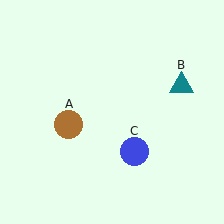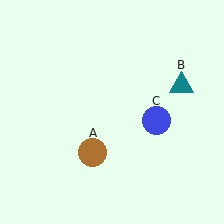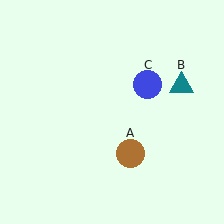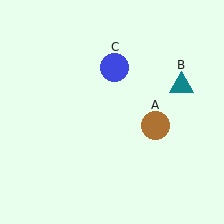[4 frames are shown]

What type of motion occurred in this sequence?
The brown circle (object A), blue circle (object C) rotated counterclockwise around the center of the scene.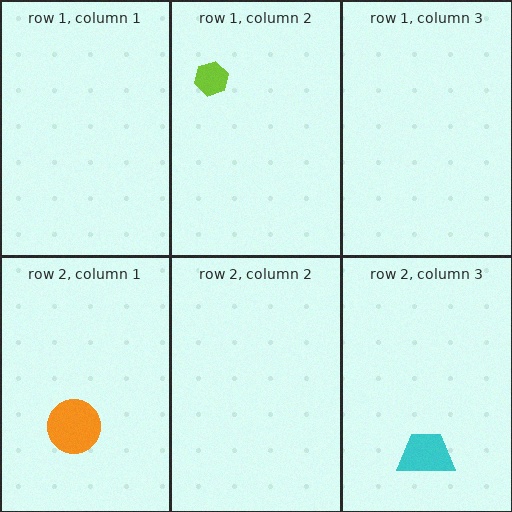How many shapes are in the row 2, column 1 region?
1.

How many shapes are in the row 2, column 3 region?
1.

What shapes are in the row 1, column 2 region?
The lime hexagon.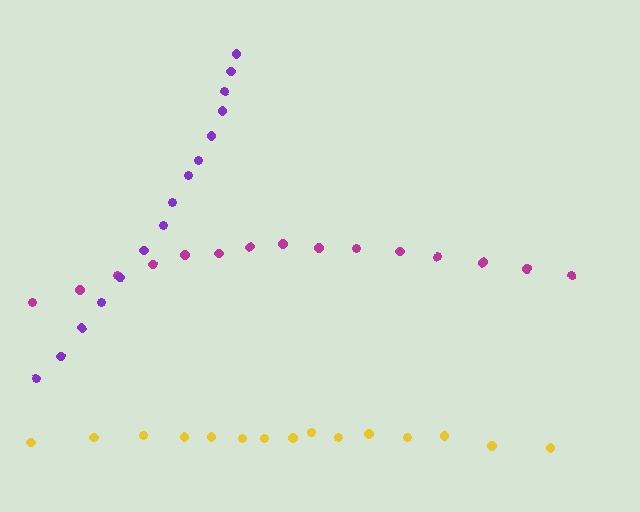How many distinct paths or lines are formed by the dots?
There are 3 distinct paths.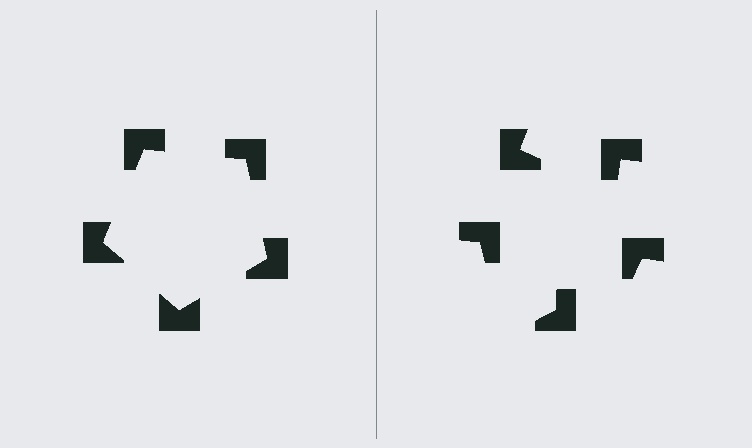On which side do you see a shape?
An illusory pentagon appears on the left side. On the right side the wedge cuts are rotated, so no coherent shape forms.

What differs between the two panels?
The notched squares are positioned identically on both sides; only the wedge orientations differ. On the left they align to a pentagon; on the right they are misaligned.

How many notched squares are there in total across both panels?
10 — 5 on each side.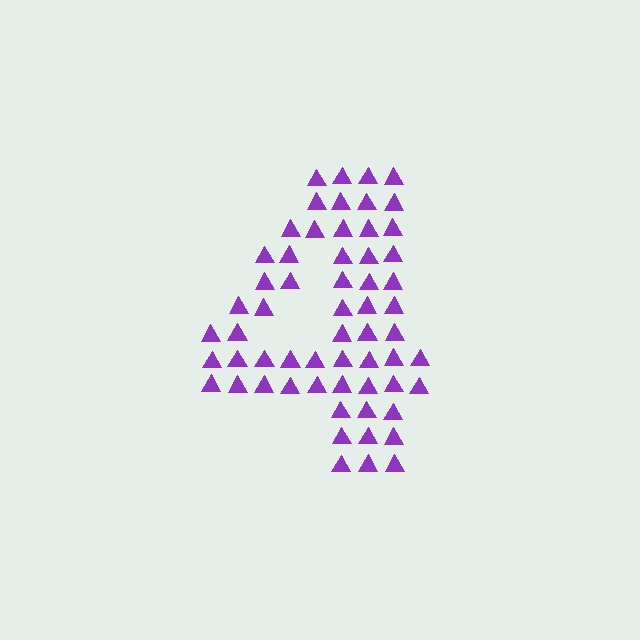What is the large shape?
The large shape is the digit 4.